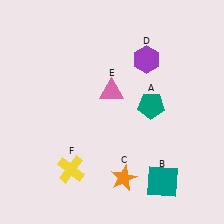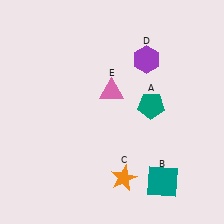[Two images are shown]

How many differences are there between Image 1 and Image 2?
There is 1 difference between the two images.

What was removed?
The yellow cross (F) was removed in Image 2.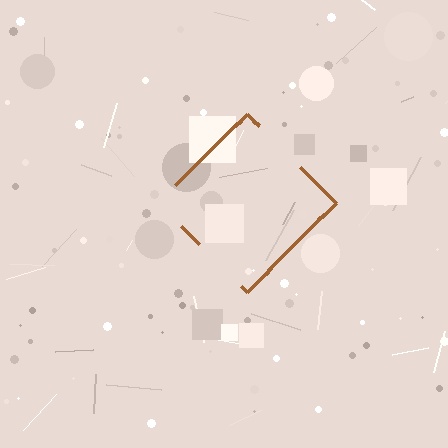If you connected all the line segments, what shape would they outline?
They would outline a diamond.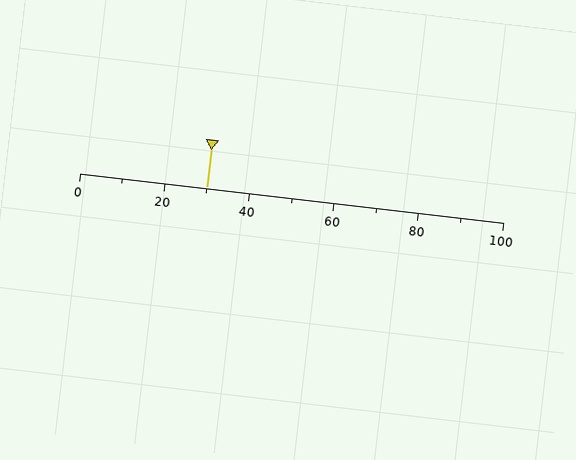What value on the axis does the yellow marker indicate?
The marker indicates approximately 30.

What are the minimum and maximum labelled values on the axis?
The axis runs from 0 to 100.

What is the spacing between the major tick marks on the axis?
The major ticks are spaced 20 apart.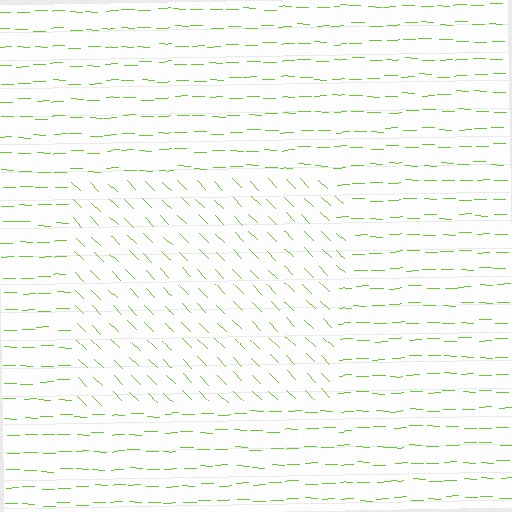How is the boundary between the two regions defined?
The boundary is defined purely by a change in line orientation (approximately 45 degrees difference). All lines are the same color and thickness.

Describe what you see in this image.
The image is filled with small lime line segments. A rectangle region in the image has lines oriented differently from the surrounding lines, creating a visible texture boundary.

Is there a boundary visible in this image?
Yes, there is a texture boundary formed by a change in line orientation.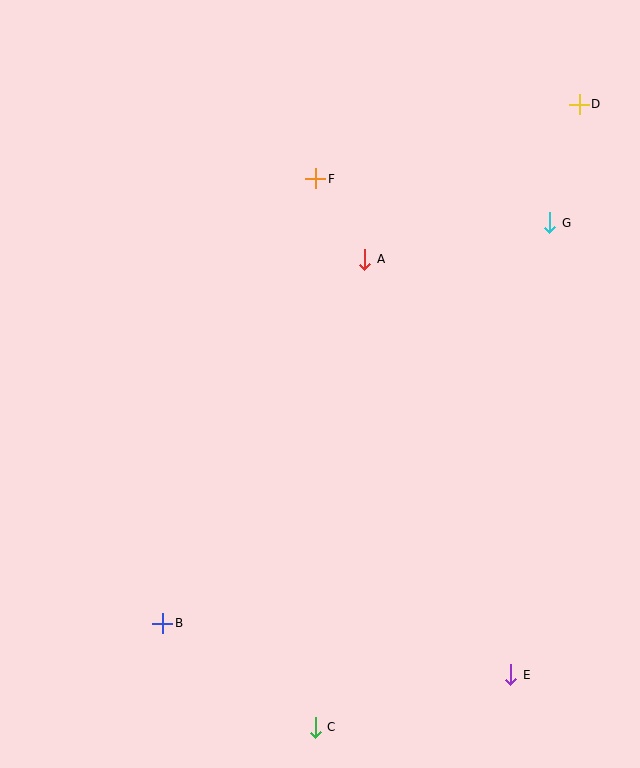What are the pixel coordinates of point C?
Point C is at (315, 727).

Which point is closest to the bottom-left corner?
Point B is closest to the bottom-left corner.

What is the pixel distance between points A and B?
The distance between A and B is 417 pixels.